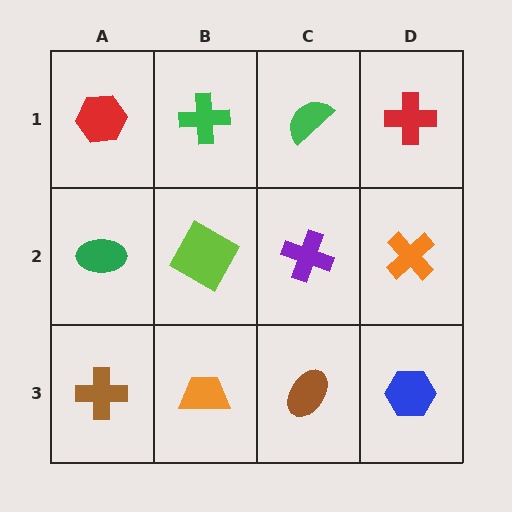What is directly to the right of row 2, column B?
A purple cross.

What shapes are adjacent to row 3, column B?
A lime square (row 2, column B), a brown cross (row 3, column A), a brown ellipse (row 3, column C).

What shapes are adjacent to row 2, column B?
A green cross (row 1, column B), an orange trapezoid (row 3, column B), a green ellipse (row 2, column A), a purple cross (row 2, column C).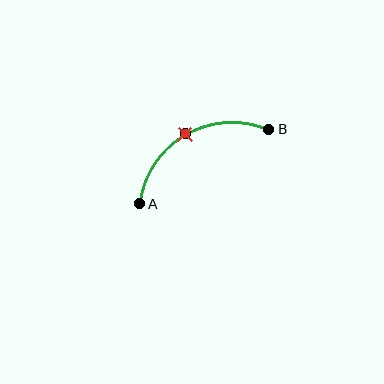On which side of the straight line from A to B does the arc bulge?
The arc bulges above the straight line connecting A and B.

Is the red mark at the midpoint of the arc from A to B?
Yes. The red mark lies on the arc at equal arc-length from both A and B — it is the arc midpoint.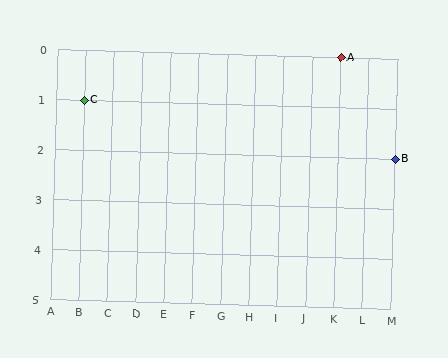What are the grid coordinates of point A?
Point A is at grid coordinates (K, 0).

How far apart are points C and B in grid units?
Points C and B are 11 columns and 1 row apart (about 11.0 grid units diagonally).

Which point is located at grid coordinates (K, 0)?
Point A is at (K, 0).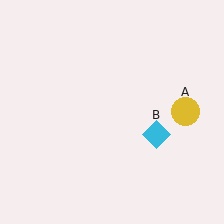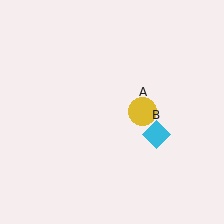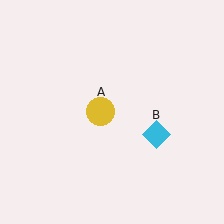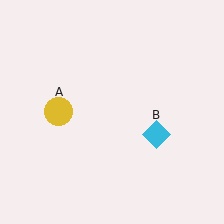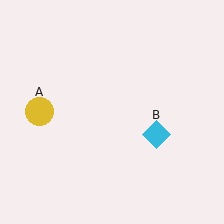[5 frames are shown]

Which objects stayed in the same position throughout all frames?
Cyan diamond (object B) remained stationary.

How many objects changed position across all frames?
1 object changed position: yellow circle (object A).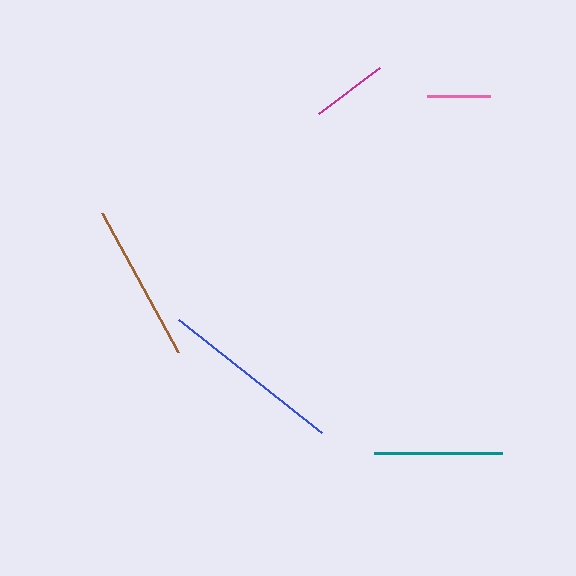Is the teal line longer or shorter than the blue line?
The blue line is longer than the teal line.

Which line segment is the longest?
The blue line is the longest at approximately 182 pixels.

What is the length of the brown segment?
The brown segment is approximately 159 pixels long.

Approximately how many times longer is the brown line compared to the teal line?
The brown line is approximately 1.2 times the length of the teal line.